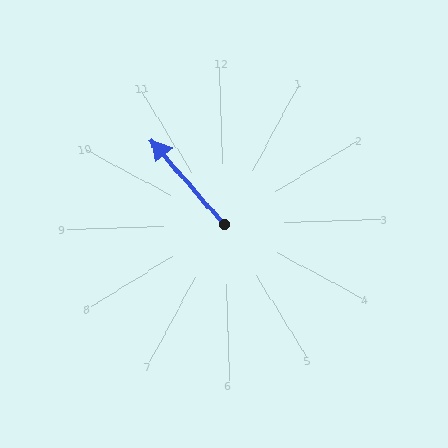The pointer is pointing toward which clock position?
Roughly 11 o'clock.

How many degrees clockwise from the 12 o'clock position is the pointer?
Approximately 321 degrees.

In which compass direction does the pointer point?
Northwest.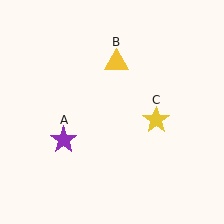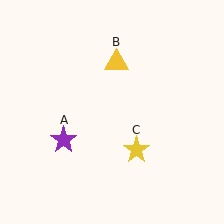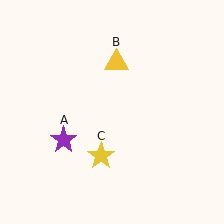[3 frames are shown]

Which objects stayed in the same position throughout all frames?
Purple star (object A) and yellow triangle (object B) remained stationary.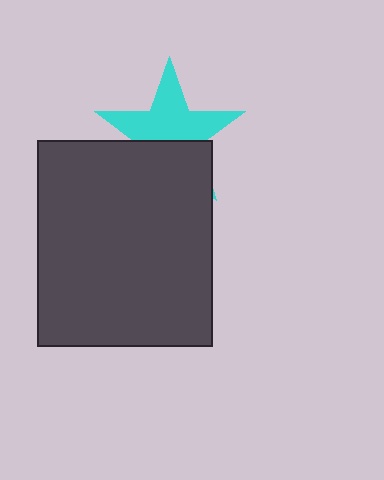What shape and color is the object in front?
The object in front is a dark gray rectangle.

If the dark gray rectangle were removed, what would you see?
You would see the complete cyan star.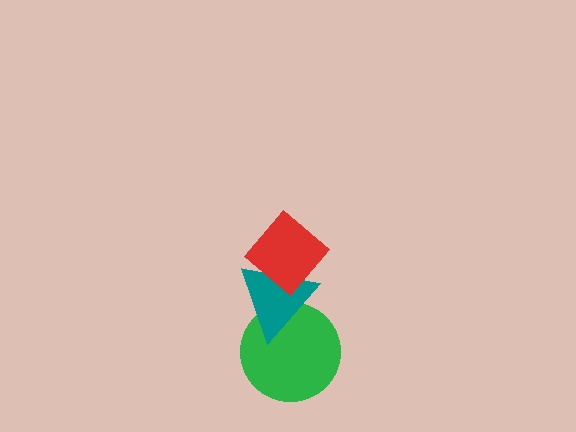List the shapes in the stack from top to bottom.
From top to bottom: the red diamond, the teal triangle, the green circle.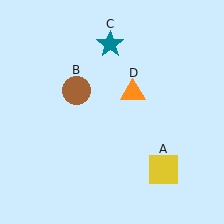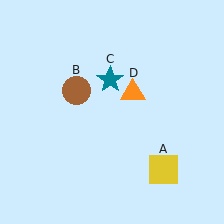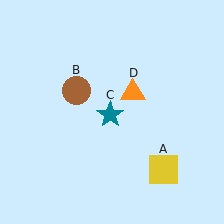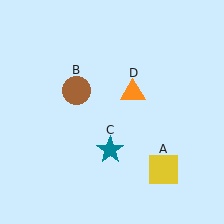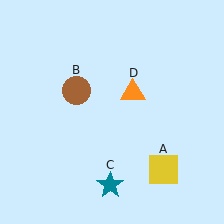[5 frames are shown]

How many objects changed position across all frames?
1 object changed position: teal star (object C).